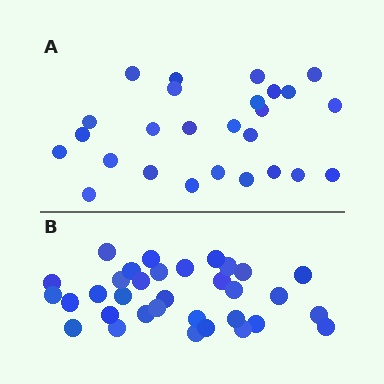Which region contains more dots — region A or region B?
Region B (the bottom region) has more dots.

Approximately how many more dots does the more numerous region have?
Region B has roughly 8 or so more dots than region A.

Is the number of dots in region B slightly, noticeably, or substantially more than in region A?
Region B has noticeably more, but not dramatically so. The ratio is roughly 1.3 to 1.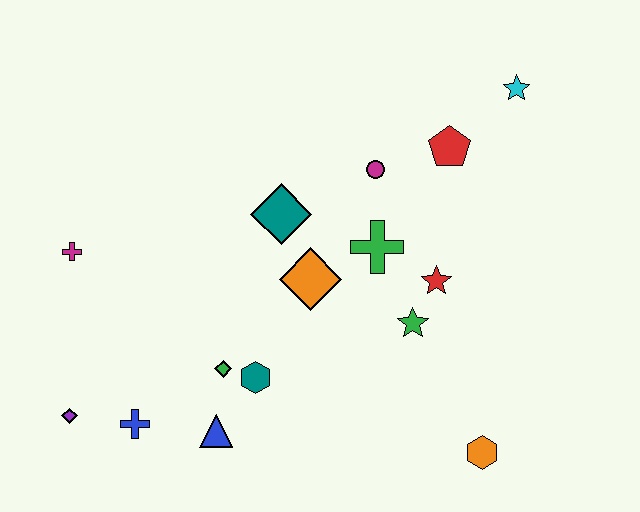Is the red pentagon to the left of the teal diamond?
No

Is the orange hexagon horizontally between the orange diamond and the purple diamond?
No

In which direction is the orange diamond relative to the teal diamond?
The orange diamond is below the teal diamond.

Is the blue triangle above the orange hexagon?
Yes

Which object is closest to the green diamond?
The teal hexagon is closest to the green diamond.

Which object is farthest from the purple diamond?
The cyan star is farthest from the purple diamond.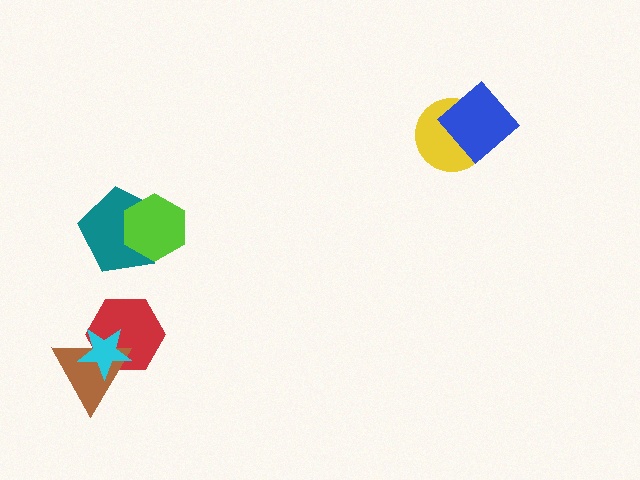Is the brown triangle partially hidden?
Yes, it is partially covered by another shape.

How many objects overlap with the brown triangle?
2 objects overlap with the brown triangle.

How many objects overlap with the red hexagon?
2 objects overlap with the red hexagon.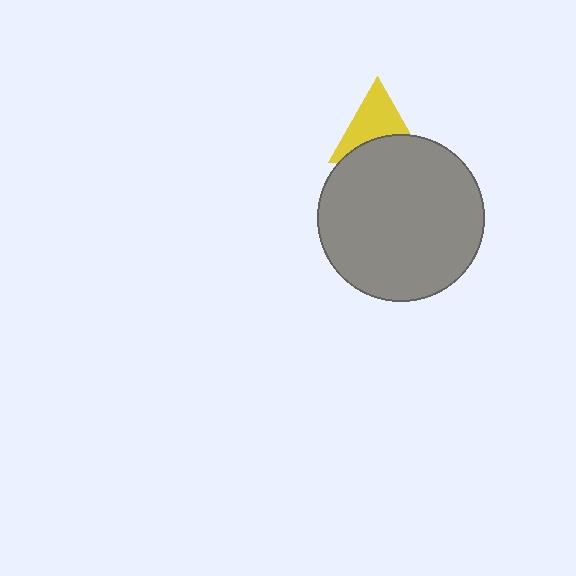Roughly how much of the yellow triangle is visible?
About half of it is visible (roughly 58%).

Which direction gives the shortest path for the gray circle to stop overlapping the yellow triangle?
Moving down gives the shortest separation.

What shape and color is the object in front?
The object in front is a gray circle.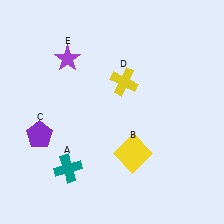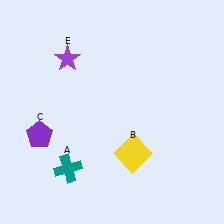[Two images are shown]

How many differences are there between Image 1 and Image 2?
There is 1 difference between the two images.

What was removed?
The yellow cross (D) was removed in Image 2.